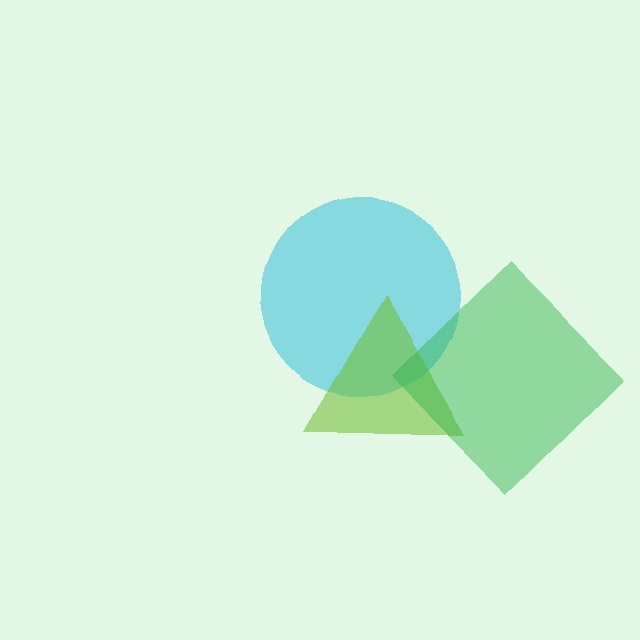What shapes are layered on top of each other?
The layered shapes are: a cyan circle, a lime triangle, a green diamond.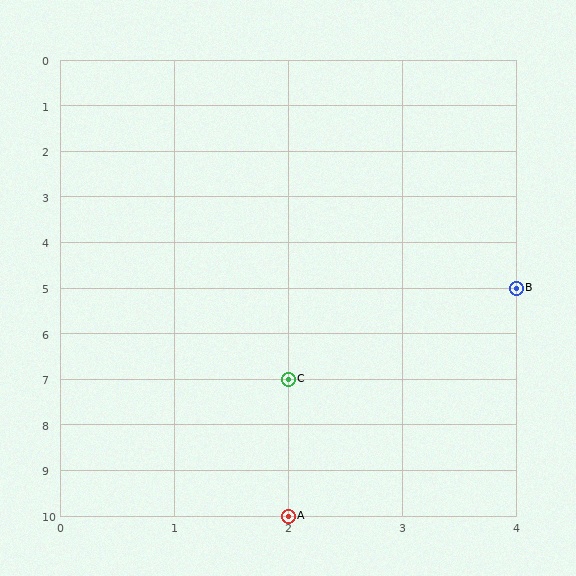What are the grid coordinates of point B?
Point B is at grid coordinates (4, 5).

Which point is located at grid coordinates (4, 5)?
Point B is at (4, 5).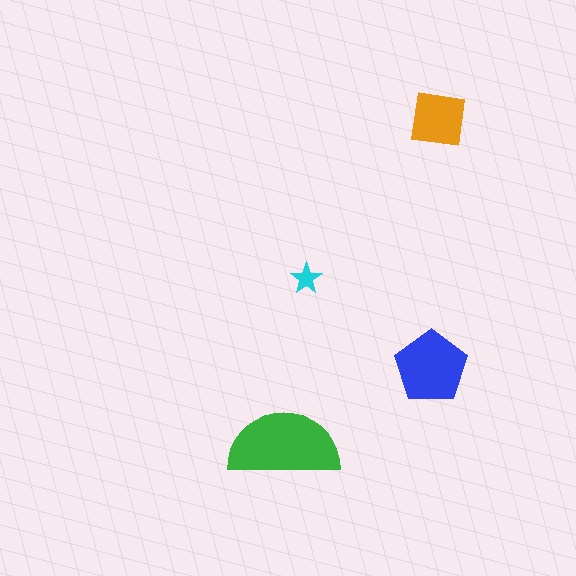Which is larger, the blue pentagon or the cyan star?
The blue pentagon.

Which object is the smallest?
The cyan star.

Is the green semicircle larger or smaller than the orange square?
Larger.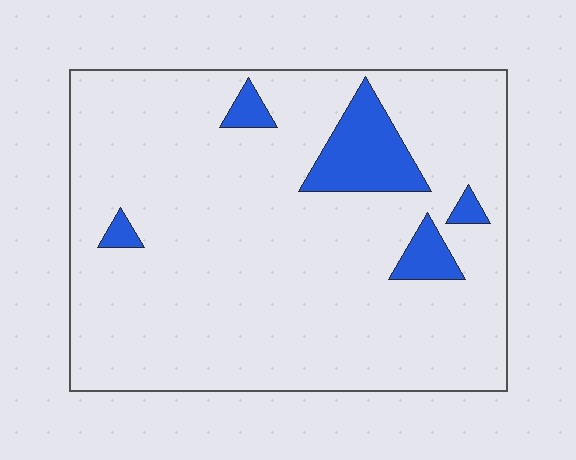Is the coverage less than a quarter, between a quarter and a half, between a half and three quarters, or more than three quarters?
Less than a quarter.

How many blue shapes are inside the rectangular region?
5.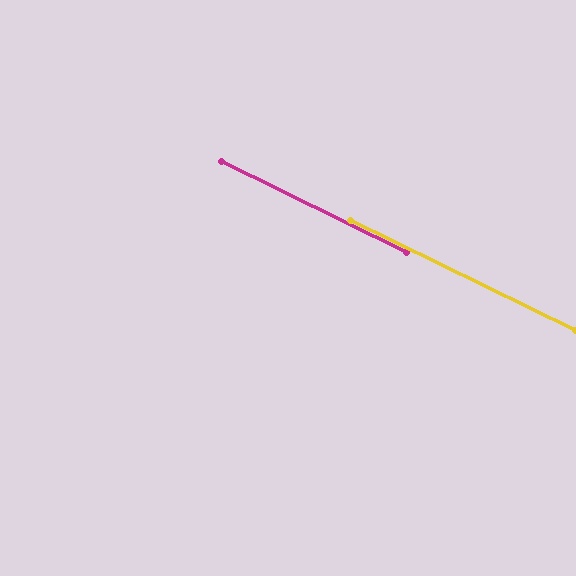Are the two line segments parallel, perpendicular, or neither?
Parallel — their directions differ by only 0.1°.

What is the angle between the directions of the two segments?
Approximately 0 degrees.